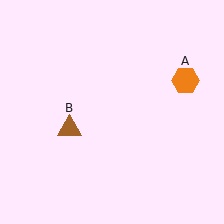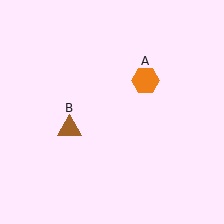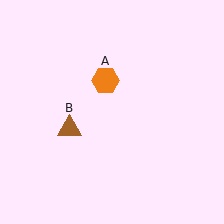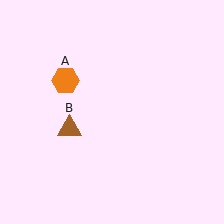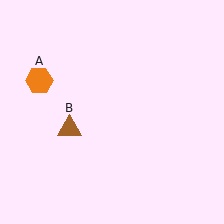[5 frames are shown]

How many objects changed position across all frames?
1 object changed position: orange hexagon (object A).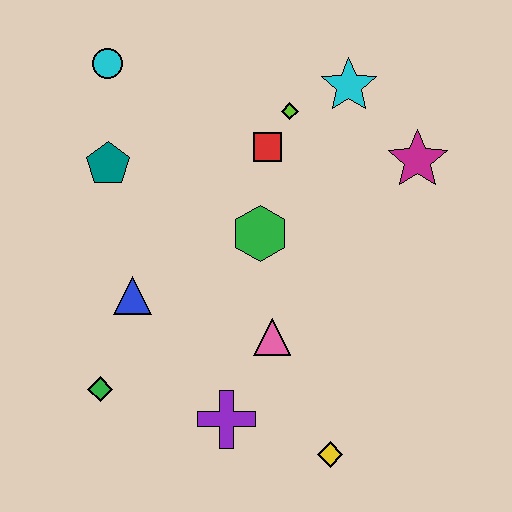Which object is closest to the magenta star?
The cyan star is closest to the magenta star.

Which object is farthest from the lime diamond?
The yellow diamond is farthest from the lime diamond.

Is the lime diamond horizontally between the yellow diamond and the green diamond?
Yes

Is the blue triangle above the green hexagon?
No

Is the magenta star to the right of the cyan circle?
Yes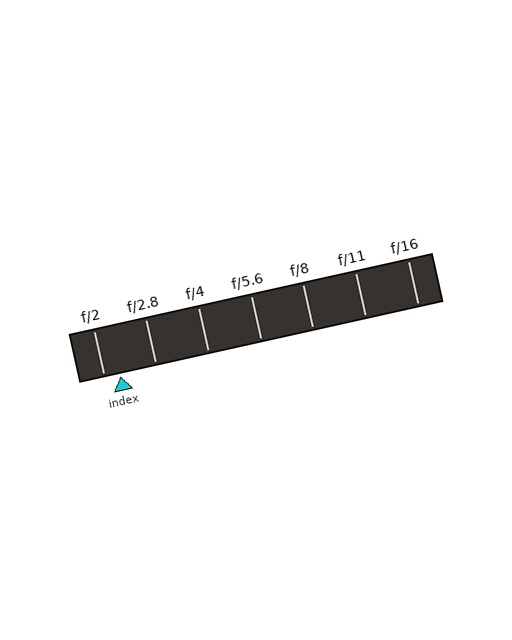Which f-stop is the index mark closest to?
The index mark is closest to f/2.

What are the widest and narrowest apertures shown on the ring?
The widest aperture shown is f/2 and the narrowest is f/16.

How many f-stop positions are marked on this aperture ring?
There are 7 f-stop positions marked.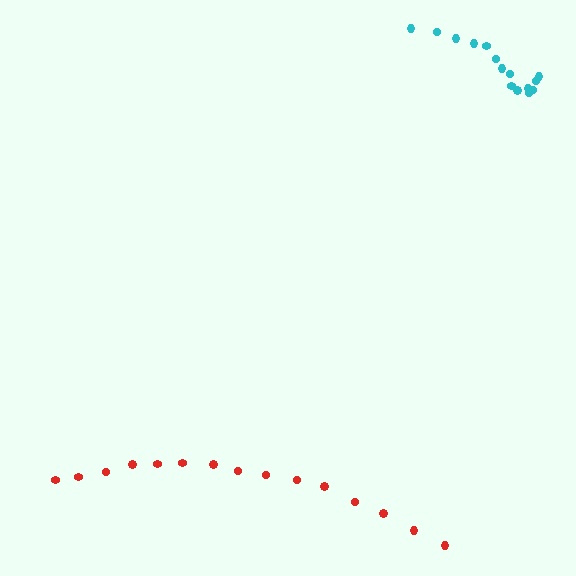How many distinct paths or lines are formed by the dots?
There are 2 distinct paths.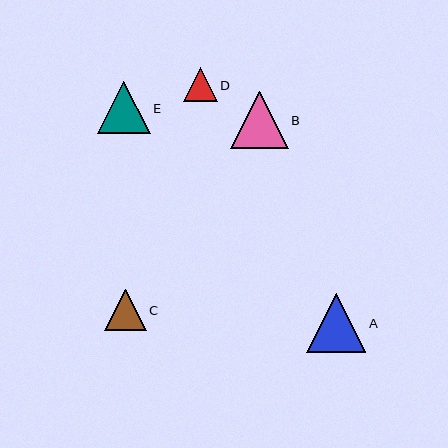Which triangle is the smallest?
Triangle D is the smallest with a size of approximately 34 pixels.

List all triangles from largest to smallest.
From largest to smallest: A, B, E, C, D.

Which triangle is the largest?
Triangle A is the largest with a size of approximately 59 pixels.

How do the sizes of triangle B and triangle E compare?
Triangle B and triangle E are approximately the same size.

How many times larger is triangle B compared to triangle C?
Triangle B is approximately 1.4 times the size of triangle C.